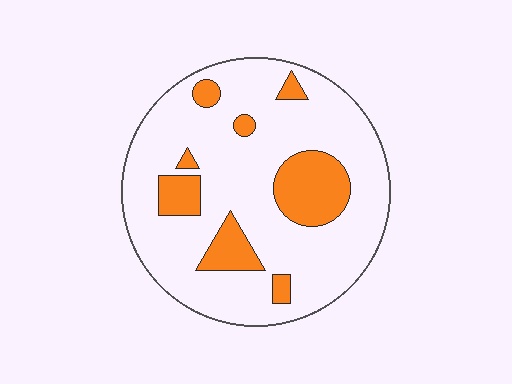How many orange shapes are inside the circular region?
8.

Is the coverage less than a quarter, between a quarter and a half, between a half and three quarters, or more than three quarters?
Less than a quarter.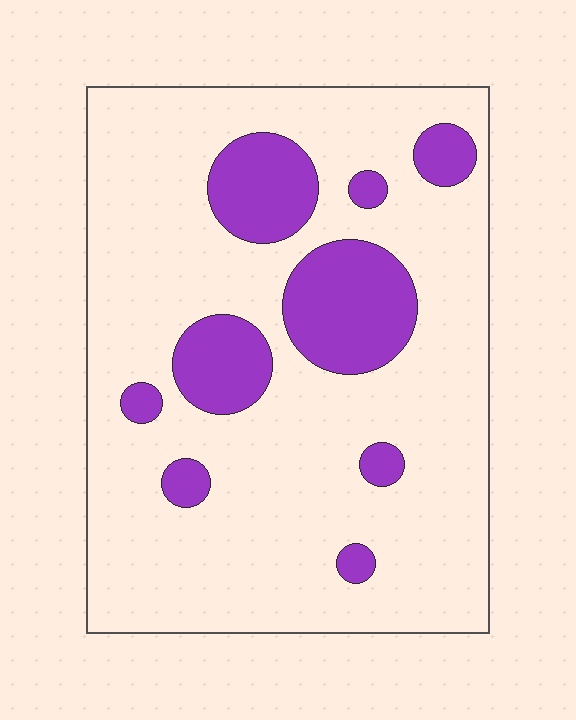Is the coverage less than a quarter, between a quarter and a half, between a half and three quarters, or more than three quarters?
Less than a quarter.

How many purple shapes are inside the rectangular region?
9.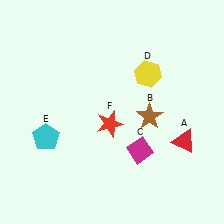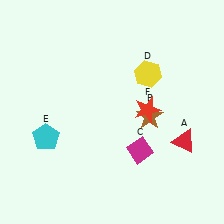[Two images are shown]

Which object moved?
The red star (F) moved right.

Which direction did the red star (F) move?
The red star (F) moved right.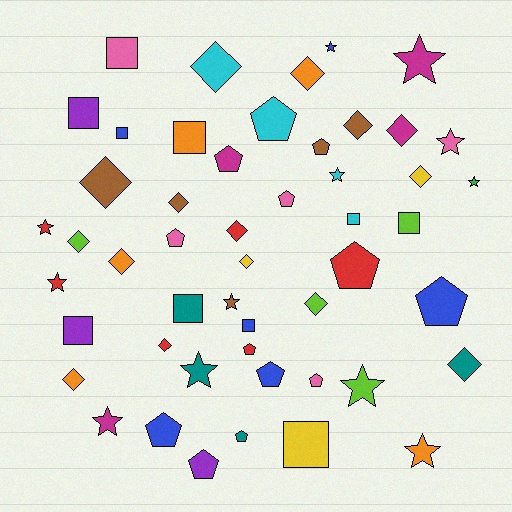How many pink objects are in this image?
There are 5 pink objects.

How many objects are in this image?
There are 50 objects.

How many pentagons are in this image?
There are 13 pentagons.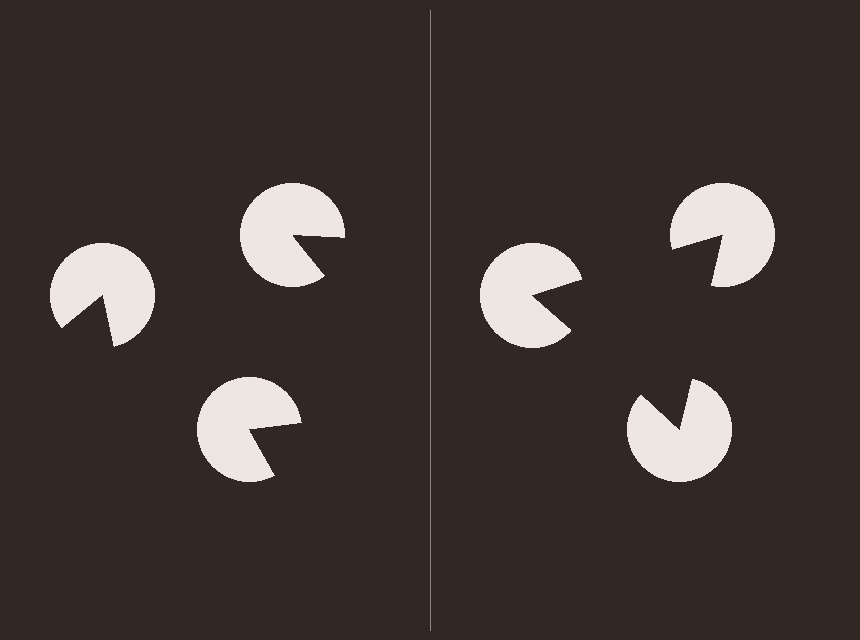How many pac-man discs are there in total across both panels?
6 — 3 on each side.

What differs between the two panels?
The pac-man discs are positioned identically on both sides; only the wedge orientations differ. On the right they align to a triangle; on the left they are misaligned.